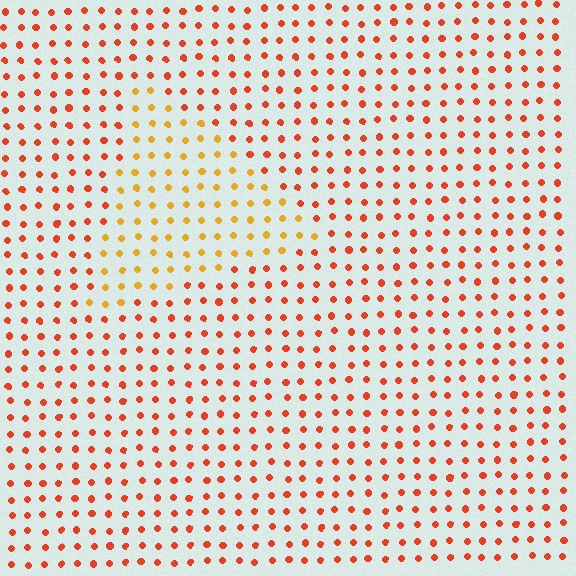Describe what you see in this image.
The image is filled with small red elements in a uniform arrangement. A triangle-shaped region is visible where the elements are tinted to a slightly different hue, forming a subtle color boundary.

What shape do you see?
I see a triangle.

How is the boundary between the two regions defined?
The boundary is defined purely by a slight shift in hue (about 33 degrees). Spacing, size, and orientation are identical on both sides.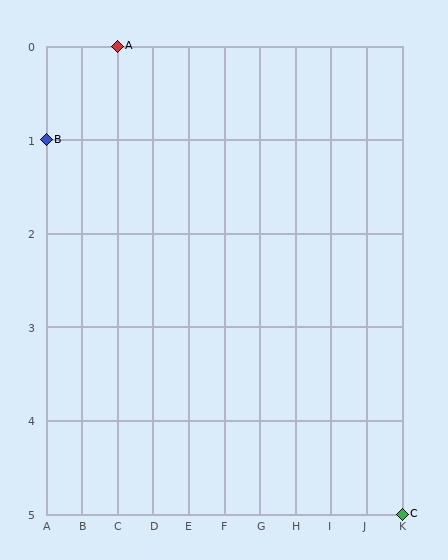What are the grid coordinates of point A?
Point A is at grid coordinates (C, 0).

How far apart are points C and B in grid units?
Points C and B are 10 columns and 4 rows apart (about 10.8 grid units diagonally).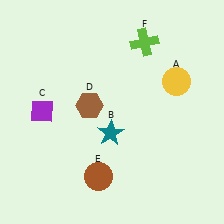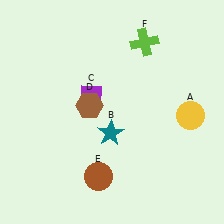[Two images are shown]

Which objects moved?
The objects that moved are: the yellow circle (A), the purple diamond (C).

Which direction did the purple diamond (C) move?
The purple diamond (C) moved right.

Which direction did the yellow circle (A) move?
The yellow circle (A) moved down.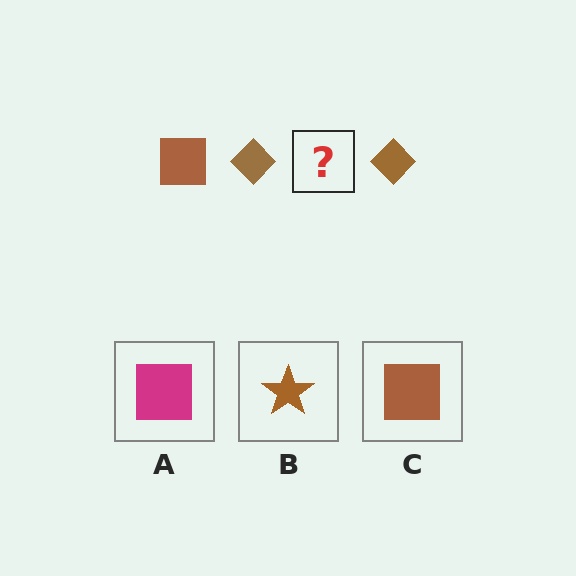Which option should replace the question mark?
Option C.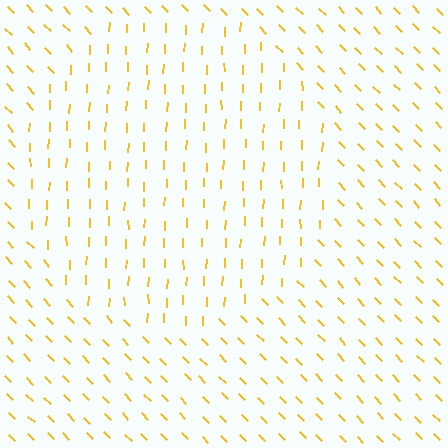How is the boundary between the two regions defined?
The boundary is defined purely by a change in line orientation (approximately 45 degrees difference). All lines are the same color and thickness.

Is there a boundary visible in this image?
Yes, there is a texture boundary formed by a change in line orientation.